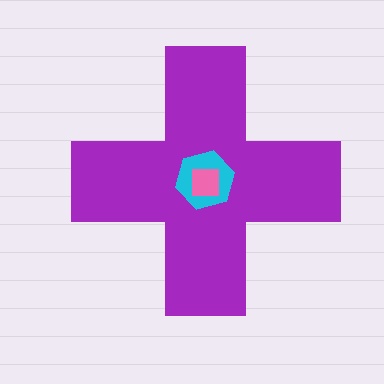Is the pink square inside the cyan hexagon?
Yes.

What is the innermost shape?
The pink square.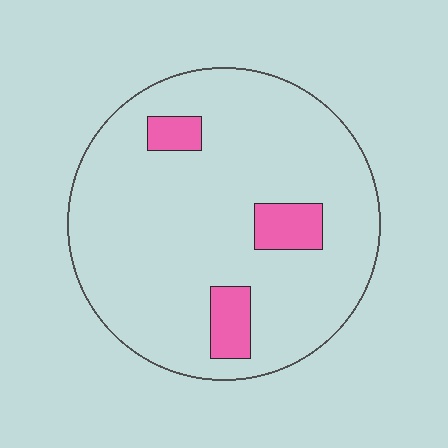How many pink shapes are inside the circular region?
3.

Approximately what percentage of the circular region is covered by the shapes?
Approximately 10%.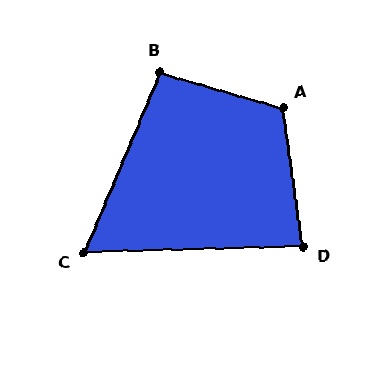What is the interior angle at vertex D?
Approximately 83 degrees (acute).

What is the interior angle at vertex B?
Approximately 97 degrees (obtuse).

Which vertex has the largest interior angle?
A, at approximately 114 degrees.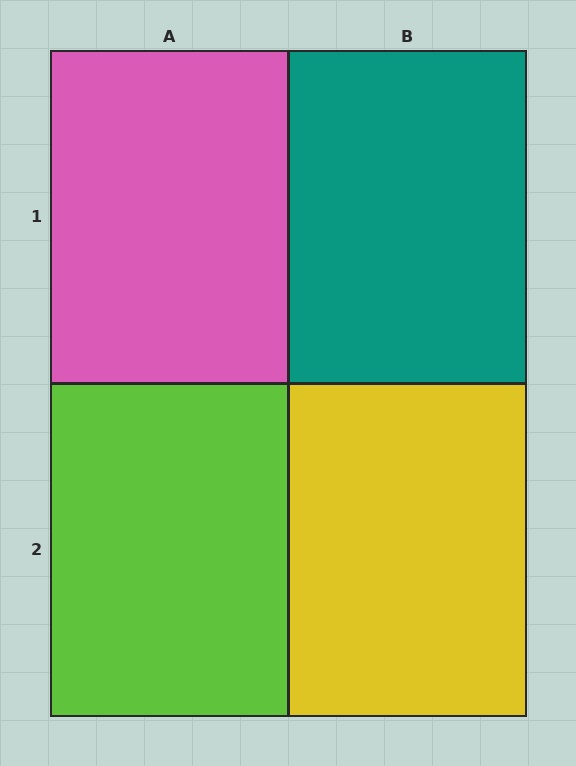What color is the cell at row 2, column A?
Lime.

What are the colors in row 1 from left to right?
Pink, teal.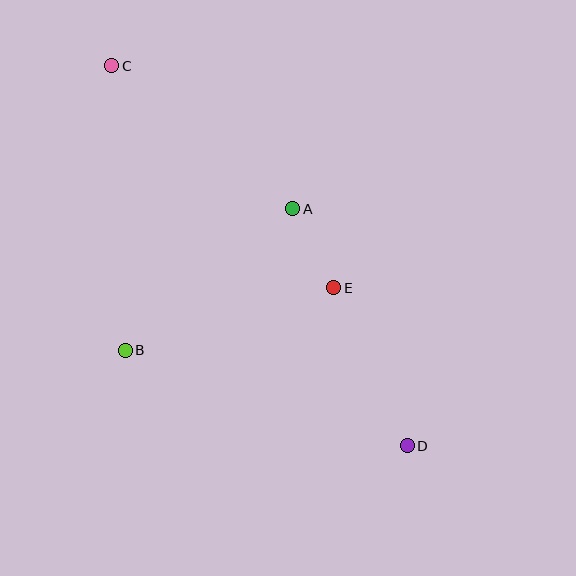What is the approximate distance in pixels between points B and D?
The distance between B and D is approximately 298 pixels.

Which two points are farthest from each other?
Points C and D are farthest from each other.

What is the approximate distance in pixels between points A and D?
The distance between A and D is approximately 263 pixels.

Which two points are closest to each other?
Points A and E are closest to each other.